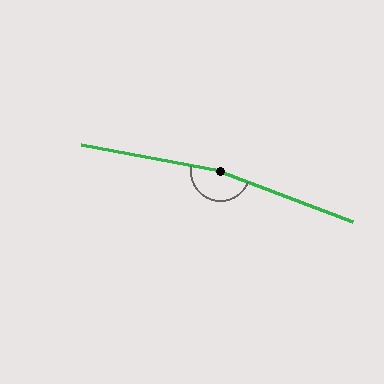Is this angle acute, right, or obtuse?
It is obtuse.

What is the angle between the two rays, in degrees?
Approximately 170 degrees.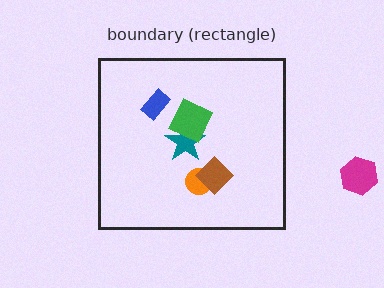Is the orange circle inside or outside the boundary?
Inside.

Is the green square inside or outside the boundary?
Inside.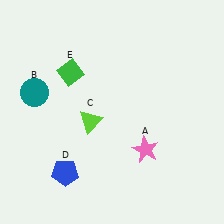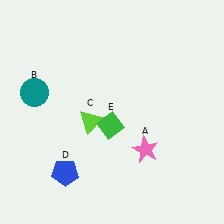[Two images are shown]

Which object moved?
The green diamond (E) moved down.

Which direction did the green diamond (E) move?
The green diamond (E) moved down.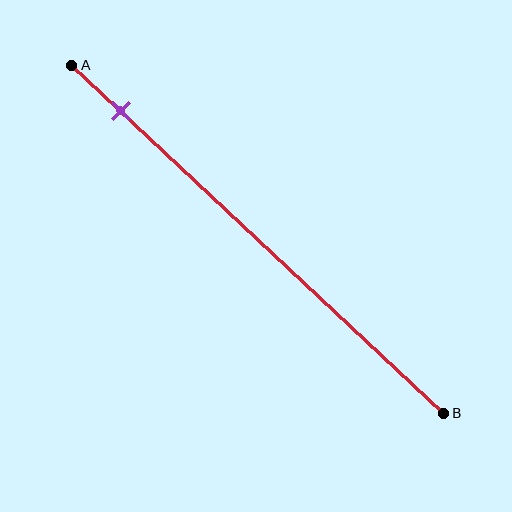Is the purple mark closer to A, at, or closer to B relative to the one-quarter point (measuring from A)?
The purple mark is closer to point A than the one-quarter point of segment AB.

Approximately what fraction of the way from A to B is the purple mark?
The purple mark is approximately 15% of the way from A to B.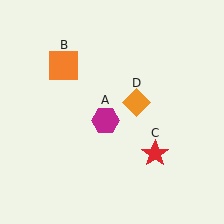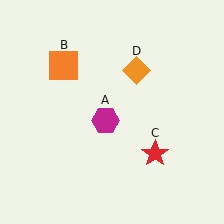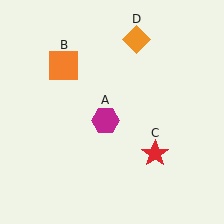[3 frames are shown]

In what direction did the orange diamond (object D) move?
The orange diamond (object D) moved up.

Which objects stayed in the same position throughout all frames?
Magenta hexagon (object A) and orange square (object B) and red star (object C) remained stationary.